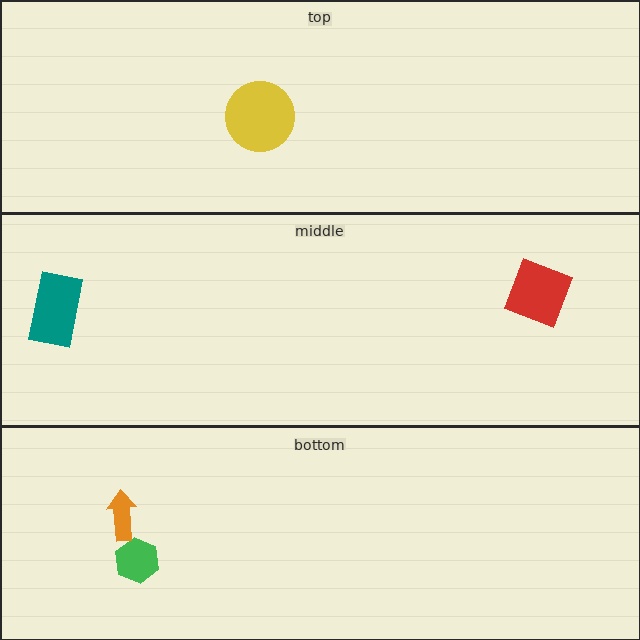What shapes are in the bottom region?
The green hexagon, the orange arrow.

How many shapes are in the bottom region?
2.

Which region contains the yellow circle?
The top region.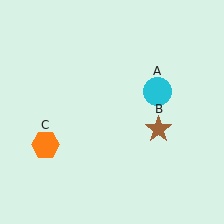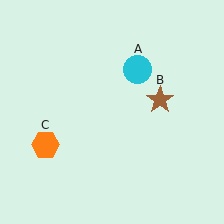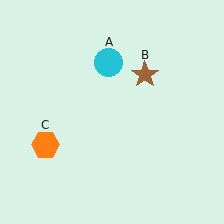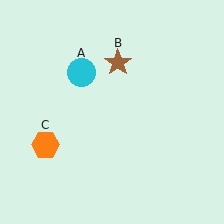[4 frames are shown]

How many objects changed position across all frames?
2 objects changed position: cyan circle (object A), brown star (object B).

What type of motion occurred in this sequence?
The cyan circle (object A), brown star (object B) rotated counterclockwise around the center of the scene.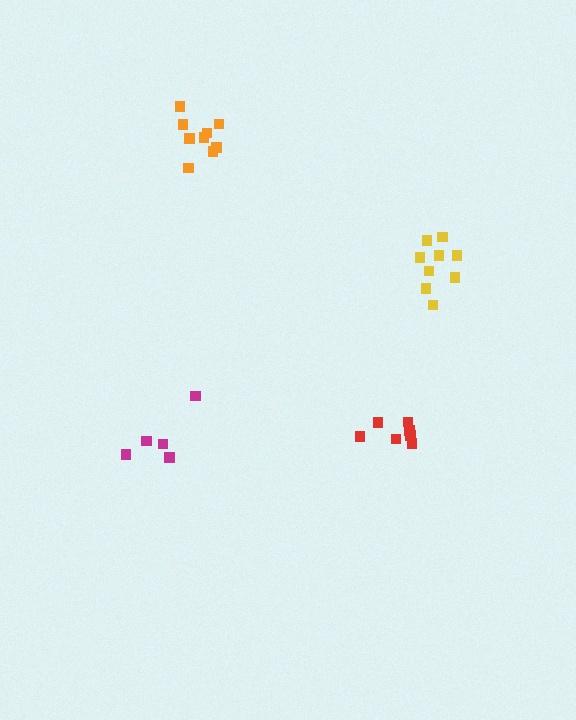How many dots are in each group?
Group 1: 7 dots, Group 2: 9 dots, Group 3: 5 dots, Group 4: 9 dots (30 total).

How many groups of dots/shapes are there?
There are 4 groups.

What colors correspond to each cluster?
The clusters are colored: red, orange, magenta, yellow.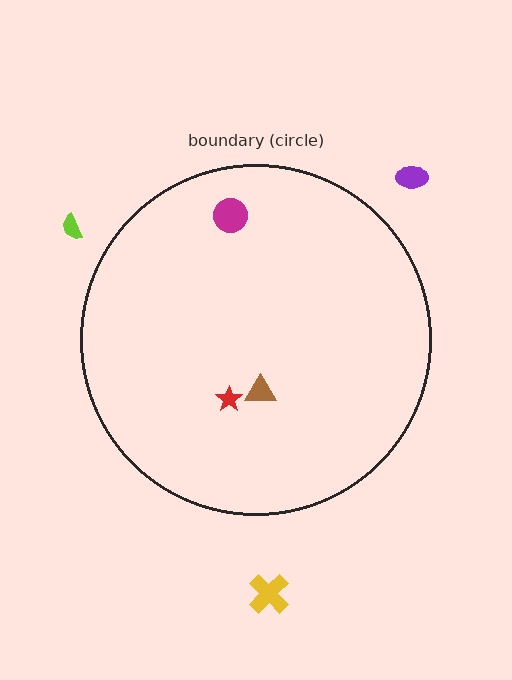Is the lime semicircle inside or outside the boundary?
Outside.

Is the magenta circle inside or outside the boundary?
Inside.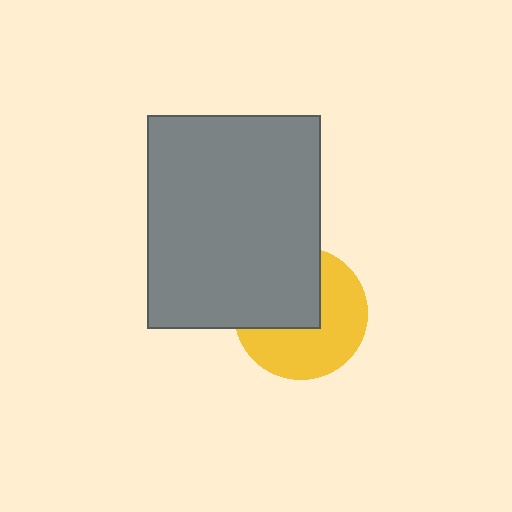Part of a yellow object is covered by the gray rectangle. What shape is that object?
It is a circle.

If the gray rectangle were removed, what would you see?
You would see the complete yellow circle.